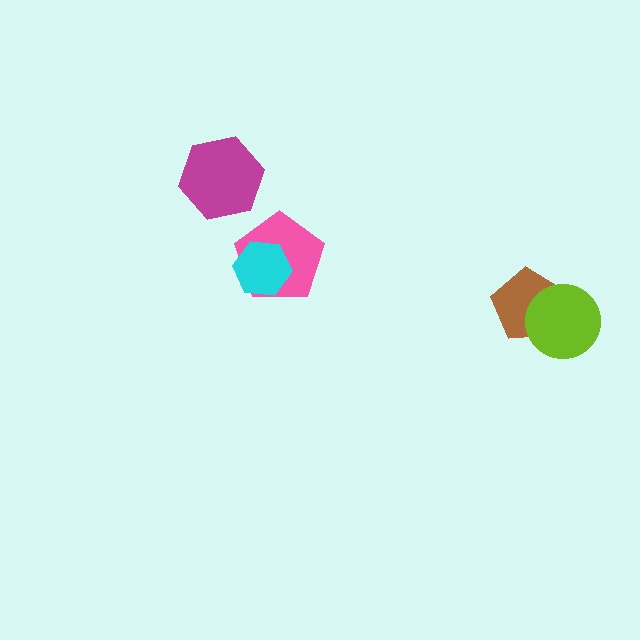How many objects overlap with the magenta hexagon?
0 objects overlap with the magenta hexagon.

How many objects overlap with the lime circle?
1 object overlaps with the lime circle.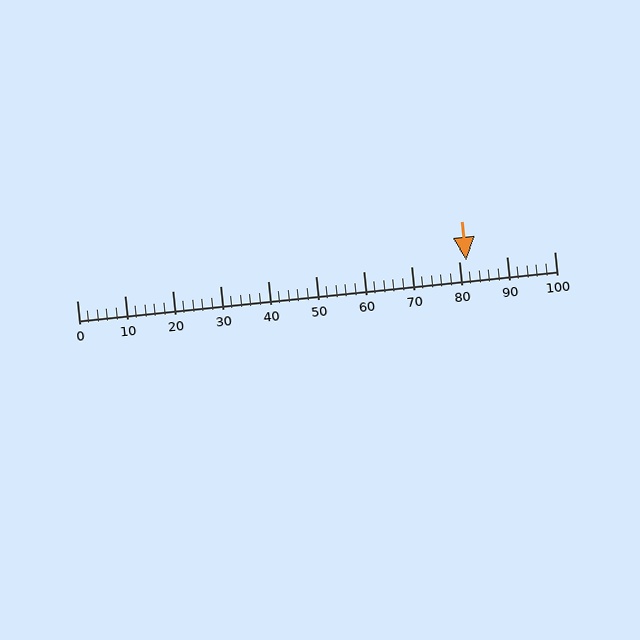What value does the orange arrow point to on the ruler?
The orange arrow points to approximately 82.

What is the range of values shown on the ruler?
The ruler shows values from 0 to 100.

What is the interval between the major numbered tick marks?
The major tick marks are spaced 10 units apart.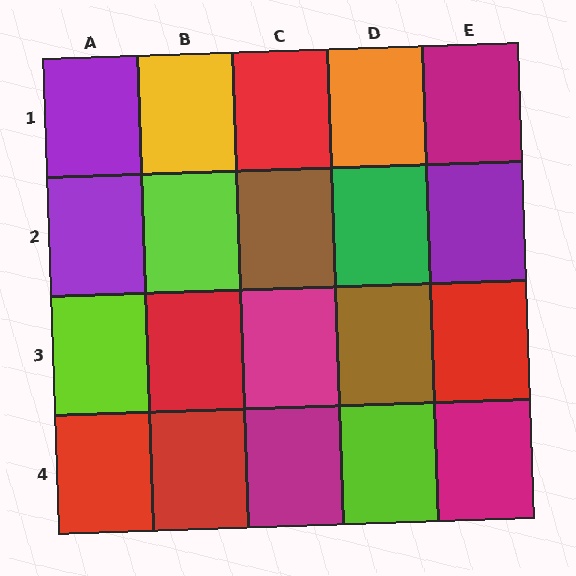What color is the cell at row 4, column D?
Lime.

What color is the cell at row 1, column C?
Red.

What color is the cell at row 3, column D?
Brown.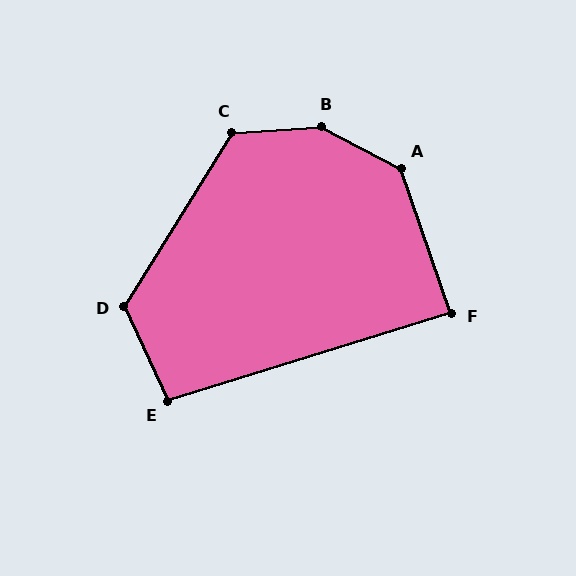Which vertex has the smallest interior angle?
F, at approximately 88 degrees.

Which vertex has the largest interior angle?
B, at approximately 148 degrees.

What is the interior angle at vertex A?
Approximately 136 degrees (obtuse).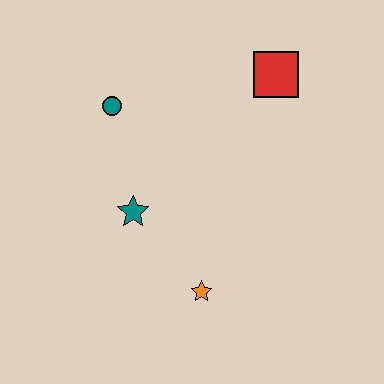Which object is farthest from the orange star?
The red square is farthest from the orange star.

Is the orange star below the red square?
Yes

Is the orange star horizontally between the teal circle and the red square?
Yes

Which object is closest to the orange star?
The teal star is closest to the orange star.